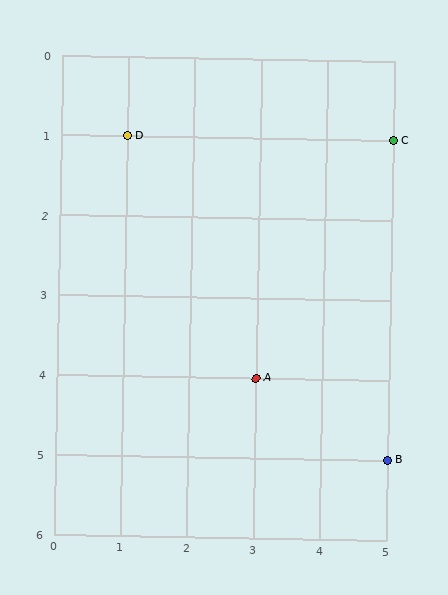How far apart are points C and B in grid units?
Points C and B are 4 rows apart.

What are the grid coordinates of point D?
Point D is at grid coordinates (1, 1).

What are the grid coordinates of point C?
Point C is at grid coordinates (5, 1).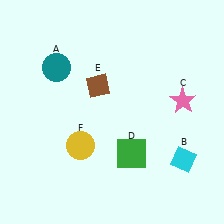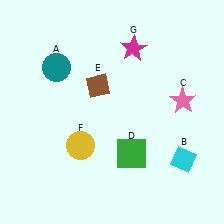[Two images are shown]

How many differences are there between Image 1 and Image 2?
There is 1 difference between the two images.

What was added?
A magenta star (G) was added in Image 2.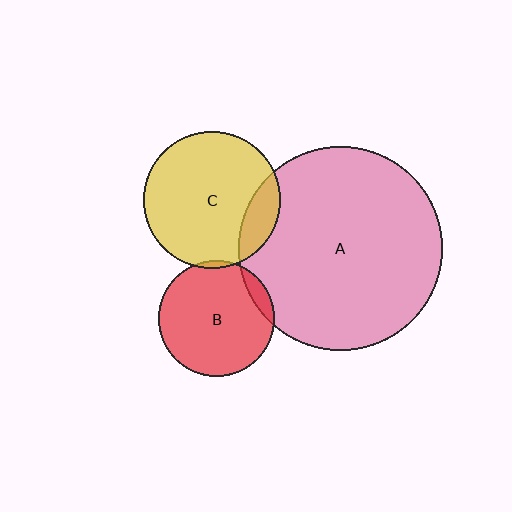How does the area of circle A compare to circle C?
Approximately 2.2 times.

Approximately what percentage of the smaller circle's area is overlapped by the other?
Approximately 10%.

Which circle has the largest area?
Circle A (pink).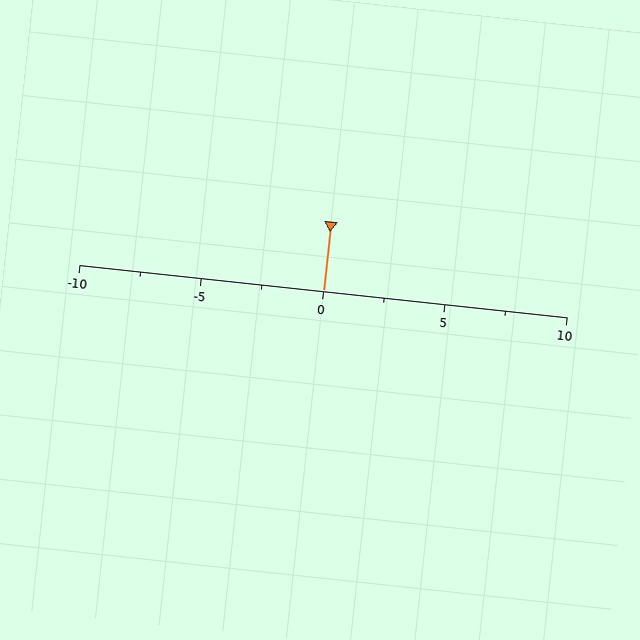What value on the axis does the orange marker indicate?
The marker indicates approximately 0.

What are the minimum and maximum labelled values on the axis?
The axis runs from -10 to 10.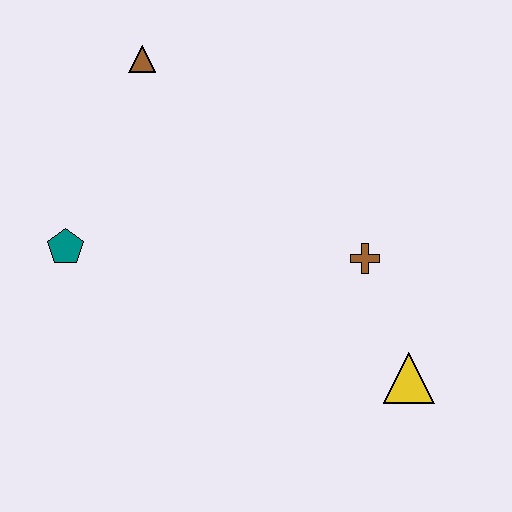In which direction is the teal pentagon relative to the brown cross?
The teal pentagon is to the left of the brown cross.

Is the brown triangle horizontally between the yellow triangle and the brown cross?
No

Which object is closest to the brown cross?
The yellow triangle is closest to the brown cross.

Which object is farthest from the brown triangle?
The yellow triangle is farthest from the brown triangle.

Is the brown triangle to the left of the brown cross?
Yes